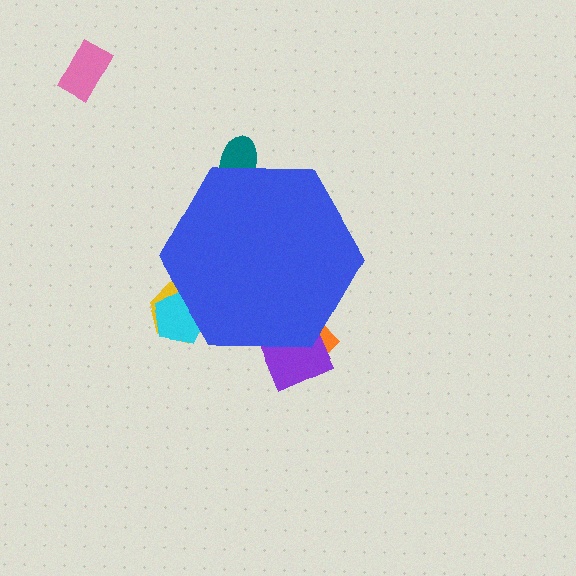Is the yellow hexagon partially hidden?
Yes, the yellow hexagon is partially hidden behind the blue hexagon.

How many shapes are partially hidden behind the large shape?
5 shapes are partially hidden.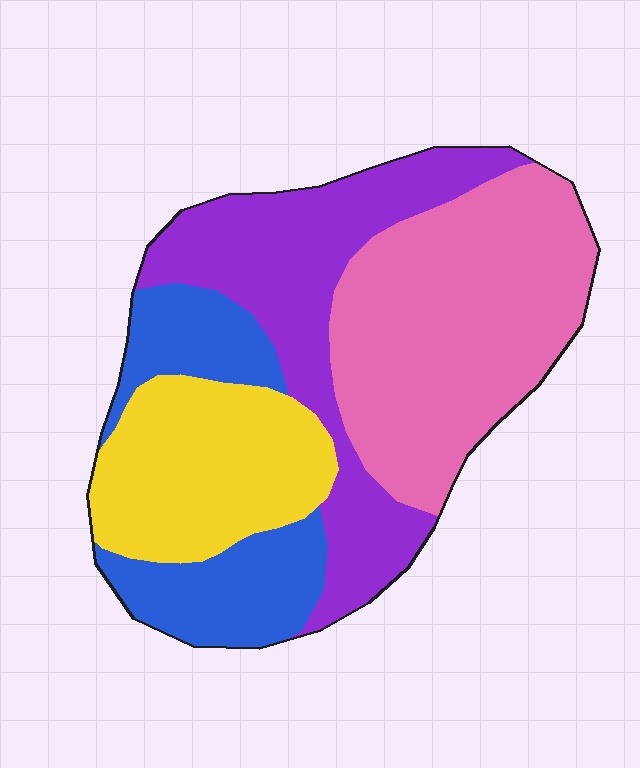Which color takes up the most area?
Pink, at roughly 35%.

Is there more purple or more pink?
Pink.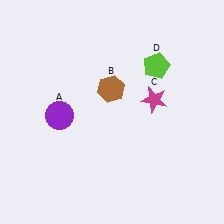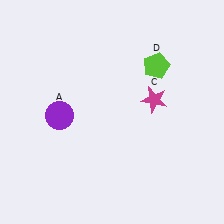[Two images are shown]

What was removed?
The brown hexagon (B) was removed in Image 2.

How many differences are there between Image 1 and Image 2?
There is 1 difference between the two images.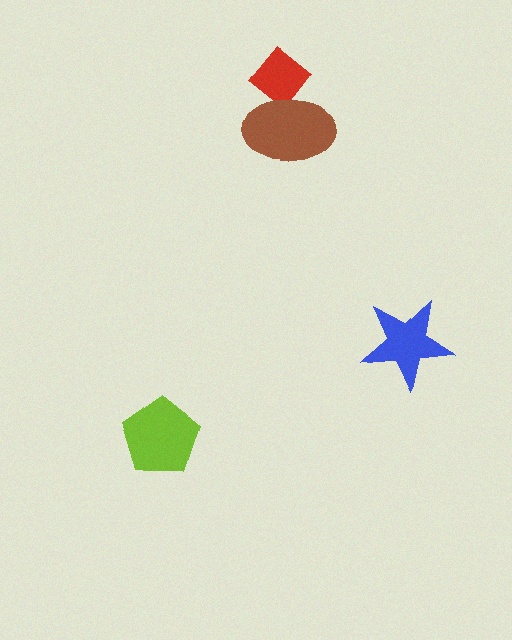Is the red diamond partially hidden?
Yes, it is partially covered by another shape.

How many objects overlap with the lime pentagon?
0 objects overlap with the lime pentagon.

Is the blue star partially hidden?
No, no other shape covers it.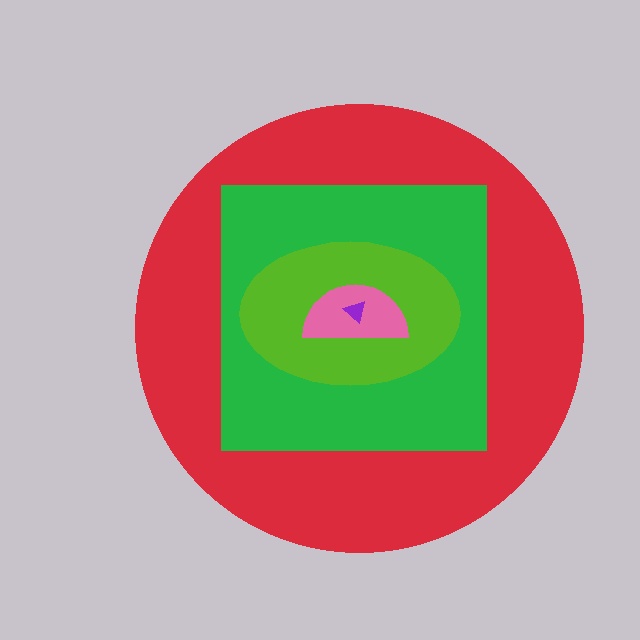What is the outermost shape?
The red circle.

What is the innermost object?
The purple triangle.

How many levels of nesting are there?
5.